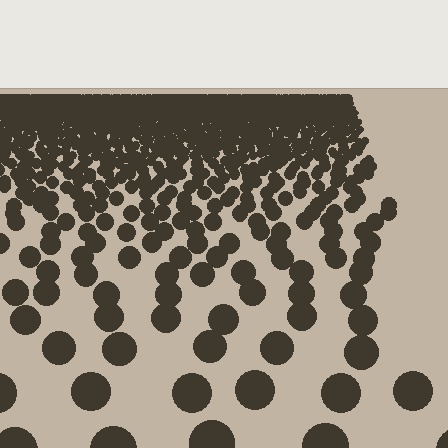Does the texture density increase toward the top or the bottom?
Density increases toward the top.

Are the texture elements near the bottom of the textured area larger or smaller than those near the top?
Larger. Near the bottom, elements are closer to the viewer and appear at a bigger on-screen size.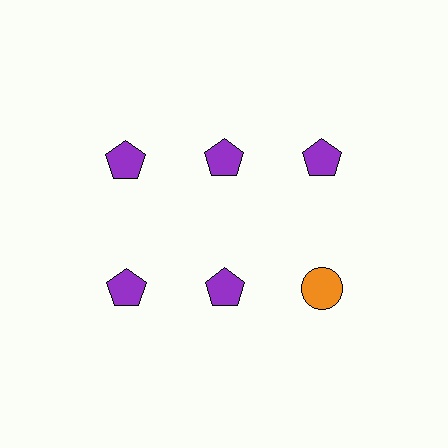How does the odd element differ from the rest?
It differs in both color (orange instead of purple) and shape (circle instead of pentagon).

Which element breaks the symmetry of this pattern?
The orange circle in the second row, center column breaks the symmetry. All other shapes are purple pentagons.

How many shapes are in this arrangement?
There are 6 shapes arranged in a grid pattern.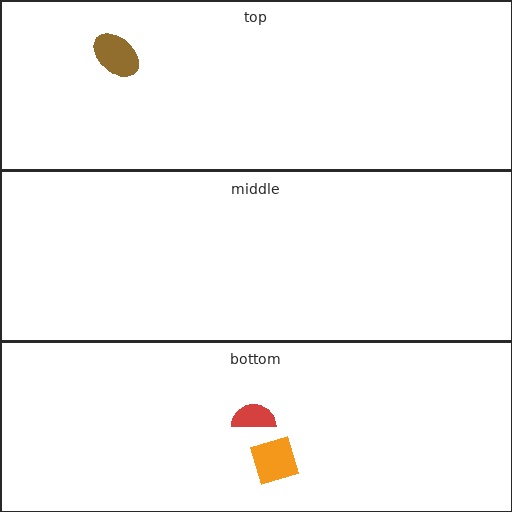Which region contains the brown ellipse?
The top region.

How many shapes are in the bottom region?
2.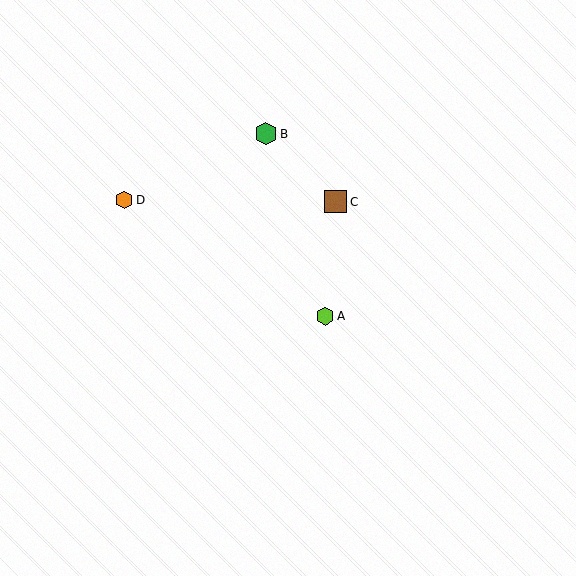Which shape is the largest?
The green hexagon (labeled B) is the largest.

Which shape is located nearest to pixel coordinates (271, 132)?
The green hexagon (labeled B) at (266, 134) is nearest to that location.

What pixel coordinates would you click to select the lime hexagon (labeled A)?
Click at (325, 316) to select the lime hexagon A.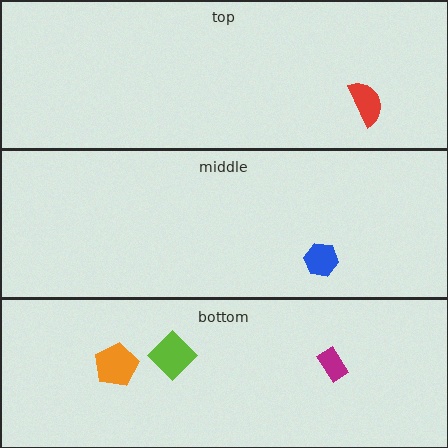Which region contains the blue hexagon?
The middle region.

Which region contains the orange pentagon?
The bottom region.